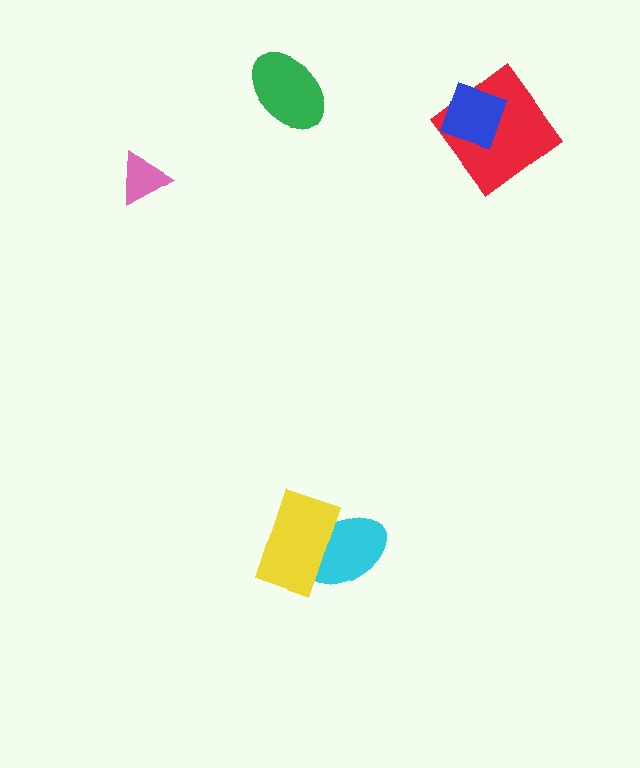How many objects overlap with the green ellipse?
0 objects overlap with the green ellipse.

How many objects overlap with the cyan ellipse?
1 object overlaps with the cyan ellipse.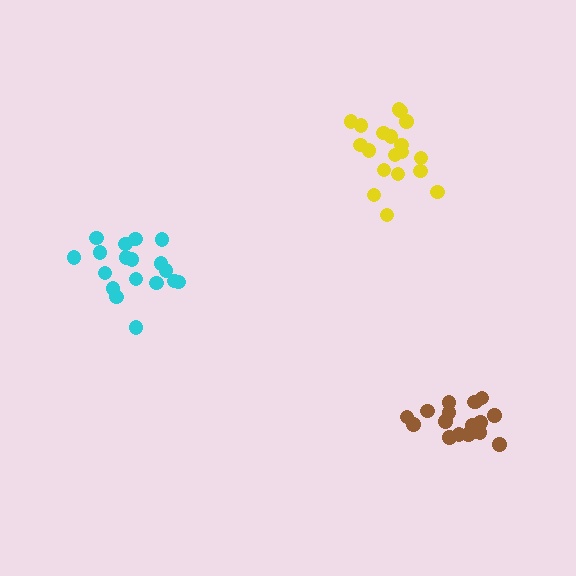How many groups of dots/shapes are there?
There are 3 groups.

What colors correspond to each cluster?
The clusters are colored: yellow, brown, cyan.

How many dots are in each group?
Group 1: 19 dots, Group 2: 18 dots, Group 3: 18 dots (55 total).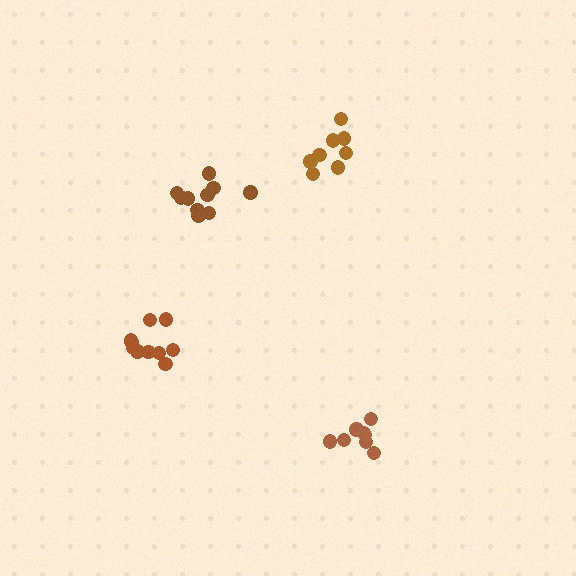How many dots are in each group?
Group 1: 10 dots, Group 2: 8 dots, Group 3: 8 dots, Group 4: 10 dots (36 total).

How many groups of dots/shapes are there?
There are 4 groups.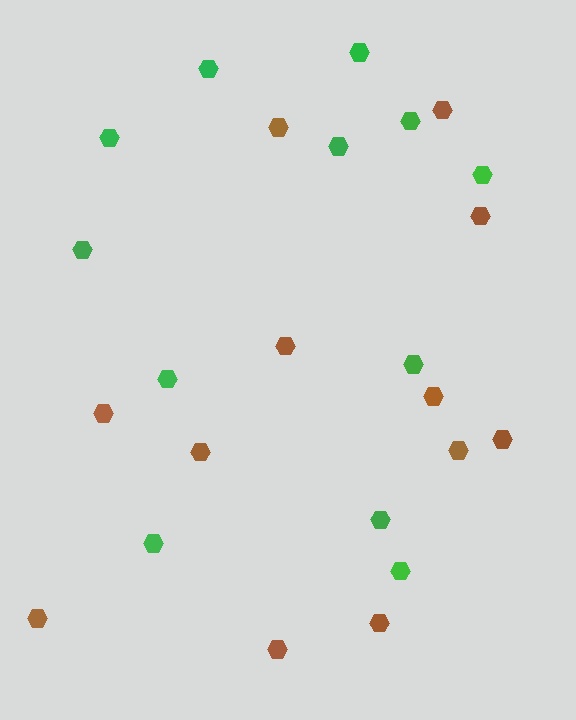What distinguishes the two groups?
There are 2 groups: one group of green hexagons (12) and one group of brown hexagons (12).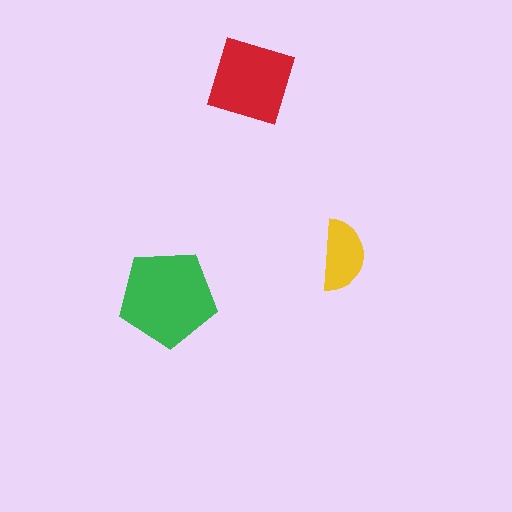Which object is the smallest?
The yellow semicircle.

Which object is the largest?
The green pentagon.